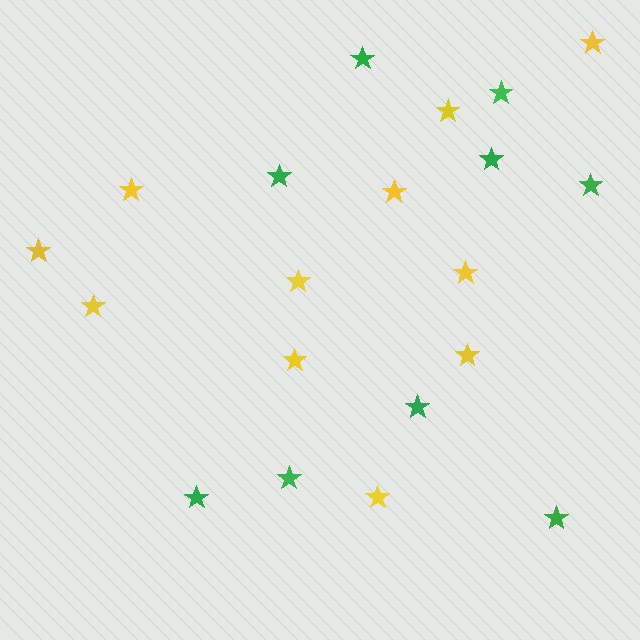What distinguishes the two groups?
There are 2 groups: one group of yellow stars (11) and one group of green stars (9).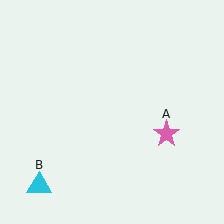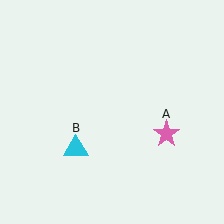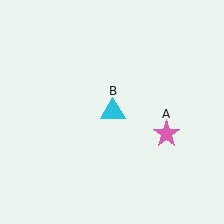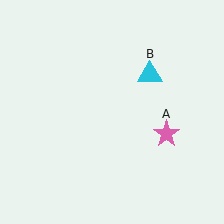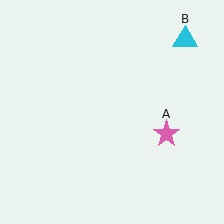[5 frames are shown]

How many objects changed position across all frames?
1 object changed position: cyan triangle (object B).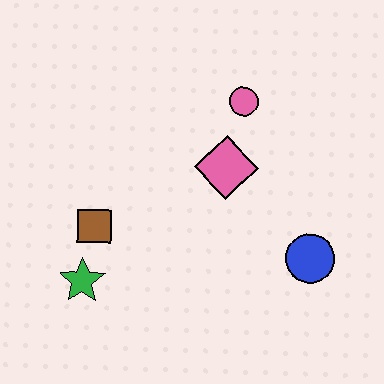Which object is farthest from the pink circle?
The green star is farthest from the pink circle.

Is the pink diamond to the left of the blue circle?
Yes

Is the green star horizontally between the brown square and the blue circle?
No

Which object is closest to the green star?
The brown square is closest to the green star.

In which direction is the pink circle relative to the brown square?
The pink circle is to the right of the brown square.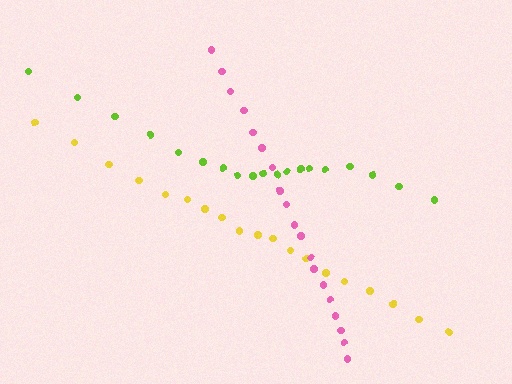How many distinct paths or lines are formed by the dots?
There are 3 distinct paths.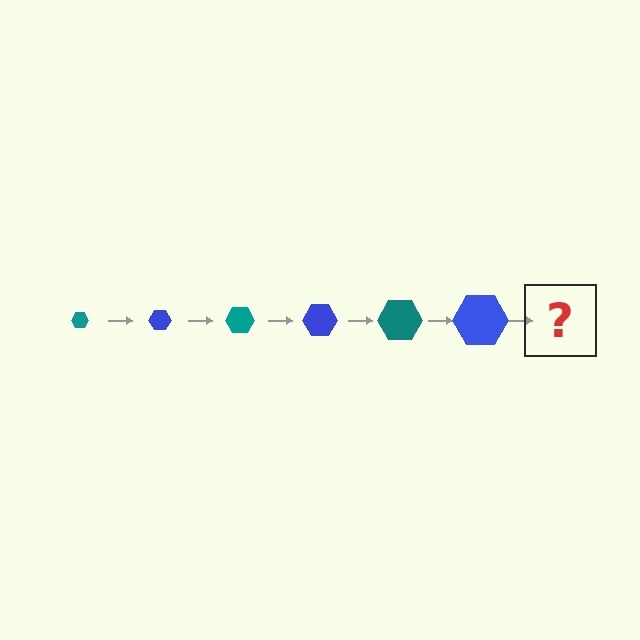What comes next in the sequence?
The next element should be a teal hexagon, larger than the previous one.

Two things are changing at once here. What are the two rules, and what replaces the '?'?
The two rules are that the hexagon grows larger each step and the color cycles through teal and blue. The '?' should be a teal hexagon, larger than the previous one.